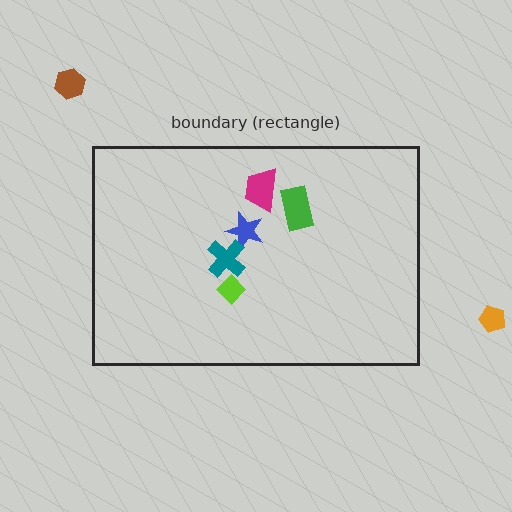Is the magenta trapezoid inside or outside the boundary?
Inside.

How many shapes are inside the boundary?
5 inside, 2 outside.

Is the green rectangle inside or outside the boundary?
Inside.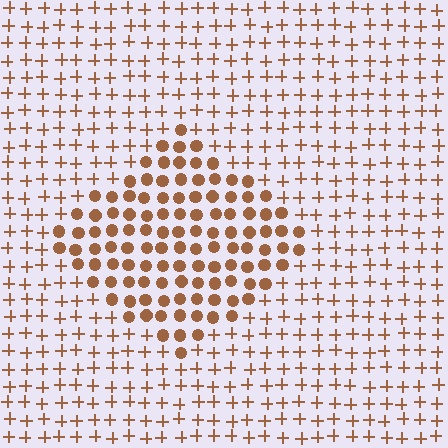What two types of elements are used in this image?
The image uses circles inside the diamond region and plus signs outside it.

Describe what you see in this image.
The image is filled with small brown elements arranged in a uniform grid. A diamond-shaped region contains circles, while the surrounding area contains plus signs. The boundary is defined purely by the change in element shape.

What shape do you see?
I see a diamond.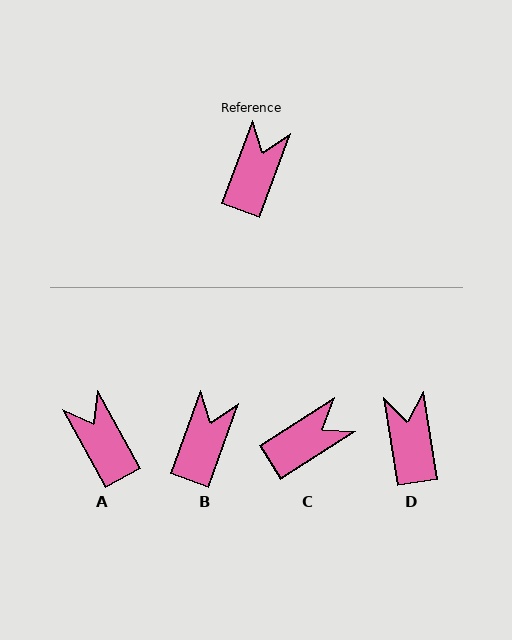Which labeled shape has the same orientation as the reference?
B.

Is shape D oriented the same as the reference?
No, it is off by about 29 degrees.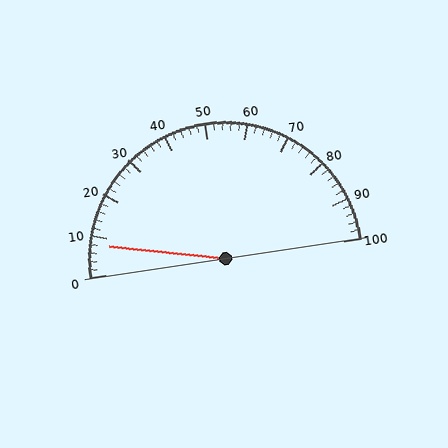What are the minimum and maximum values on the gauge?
The gauge ranges from 0 to 100.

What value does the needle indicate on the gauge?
The needle indicates approximately 8.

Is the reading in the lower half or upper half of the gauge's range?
The reading is in the lower half of the range (0 to 100).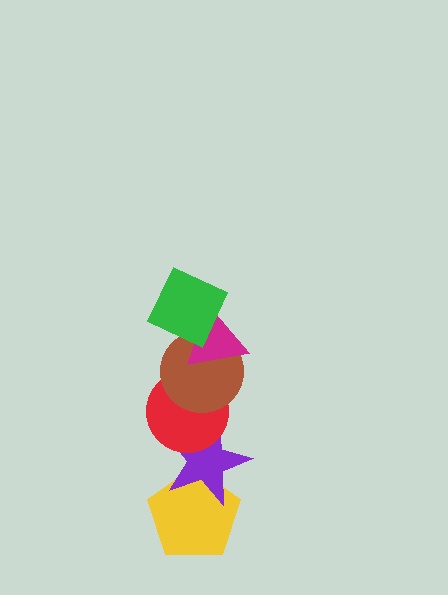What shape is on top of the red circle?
The brown circle is on top of the red circle.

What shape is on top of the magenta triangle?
The green square is on top of the magenta triangle.